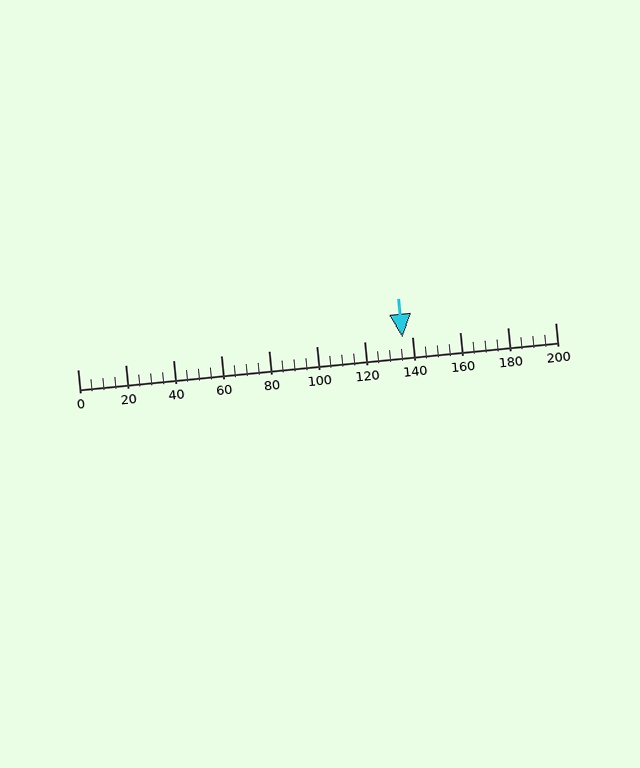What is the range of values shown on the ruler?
The ruler shows values from 0 to 200.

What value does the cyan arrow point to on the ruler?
The cyan arrow points to approximately 136.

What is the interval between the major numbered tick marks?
The major tick marks are spaced 20 units apart.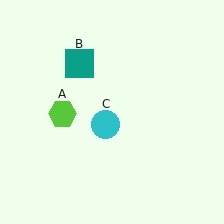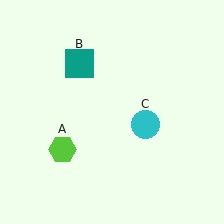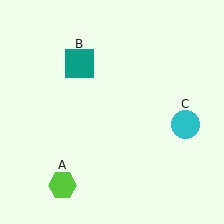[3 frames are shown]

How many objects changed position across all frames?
2 objects changed position: lime hexagon (object A), cyan circle (object C).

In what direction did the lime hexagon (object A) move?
The lime hexagon (object A) moved down.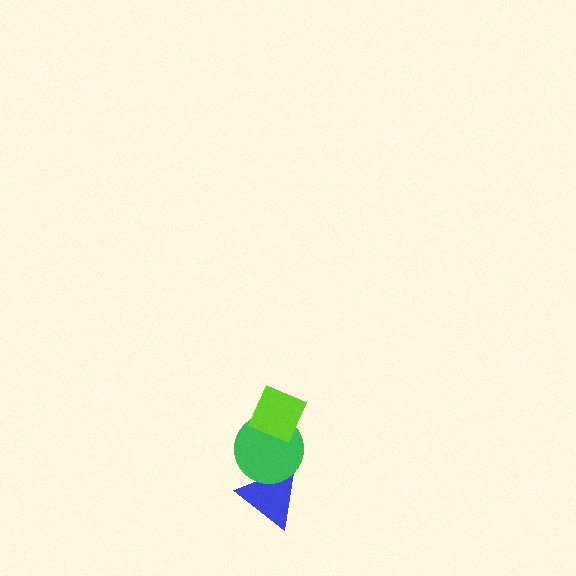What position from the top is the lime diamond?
The lime diamond is 1st from the top.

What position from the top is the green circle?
The green circle is 2nd from the top.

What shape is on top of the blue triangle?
The green circle is on top of the blue triangle.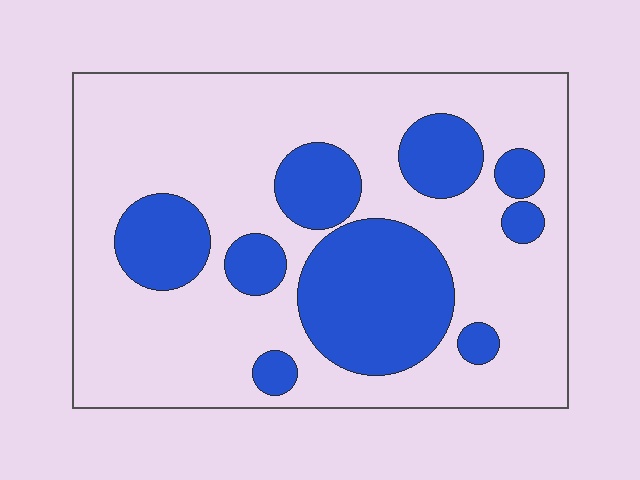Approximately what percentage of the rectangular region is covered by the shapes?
Approximately 30%.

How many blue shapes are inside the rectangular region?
9.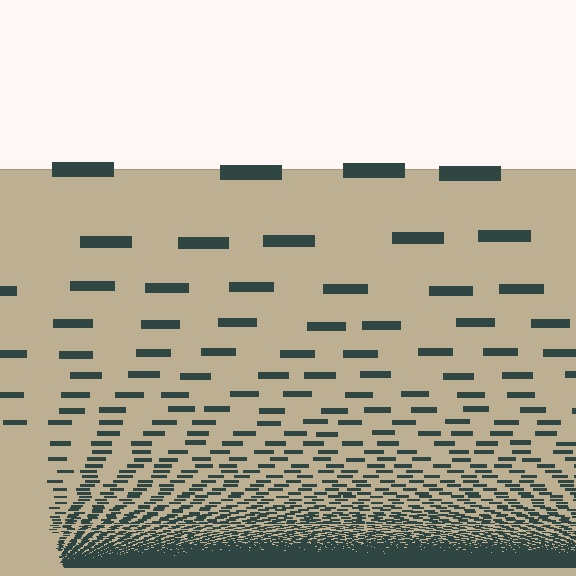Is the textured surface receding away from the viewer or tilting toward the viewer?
The surface appears to tilt toward the viewer. Texture elements get larger and sparser toward the top.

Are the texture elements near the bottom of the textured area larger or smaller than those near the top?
Smaller. The gradient is inverted — elements near the bottom are smaller and denser.